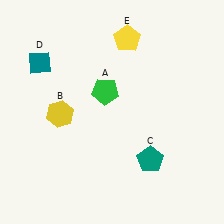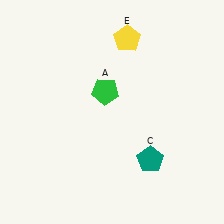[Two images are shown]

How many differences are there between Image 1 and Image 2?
There are 2 differences between the two images.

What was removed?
The teal diamond (D), the yellow hexagon (B) were removed in Image 2.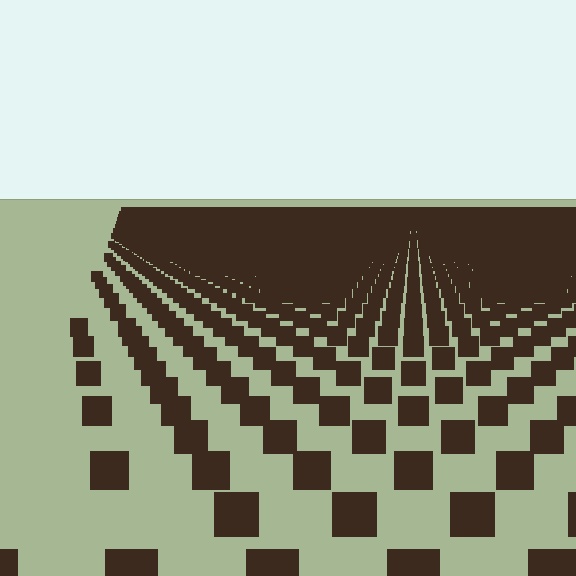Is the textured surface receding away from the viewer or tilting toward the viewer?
The surface is receding away from the viewer. Texture elements get smaller and denser toward the top.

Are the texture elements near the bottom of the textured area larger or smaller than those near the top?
Larger. Near the bottom, elements are closer to the viewer and appear at a bigger on-screen size.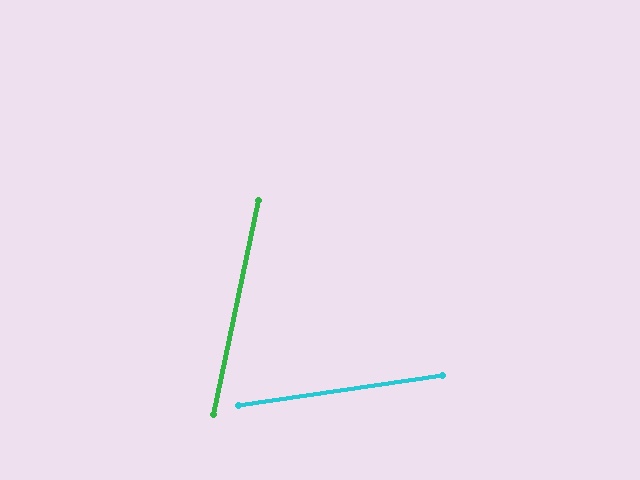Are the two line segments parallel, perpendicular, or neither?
Neither parallel nor perpendicular — they differ by about 70°.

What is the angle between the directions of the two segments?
Approximately 70 degrees.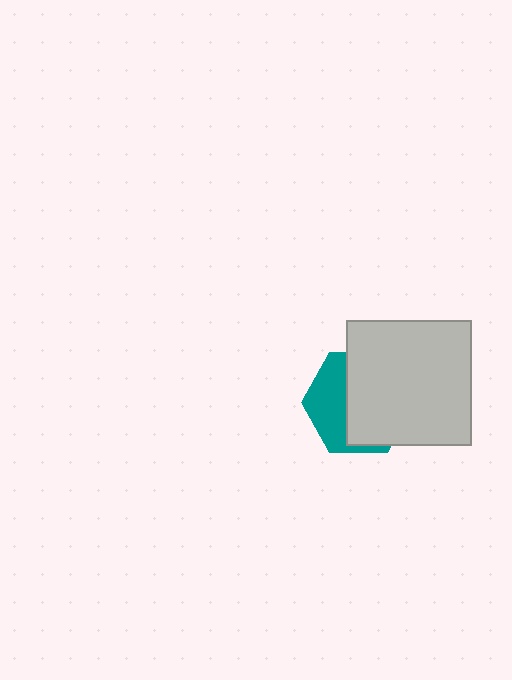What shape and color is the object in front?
The object in front is a light gray square.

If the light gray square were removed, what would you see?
You would see the complete teal hexagon.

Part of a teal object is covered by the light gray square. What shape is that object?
It is a hexagon.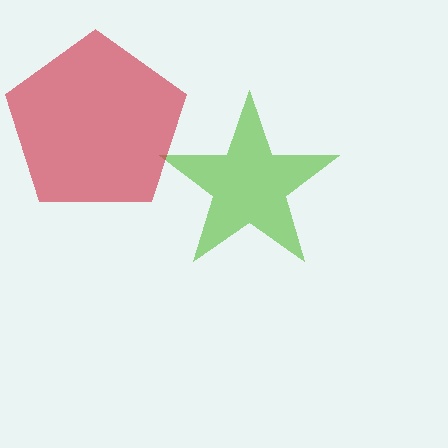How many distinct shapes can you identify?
There are 2 distinct shapes: a lime star, a red pentagon.